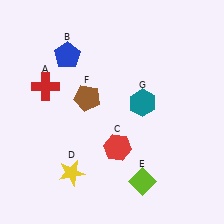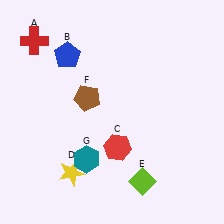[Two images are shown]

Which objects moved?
The objects that moved are: the red cross (A), the teal hexagon (G).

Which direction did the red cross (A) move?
The red cross (A) moved up.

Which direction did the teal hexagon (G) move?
The teal hexagon (G) moved down.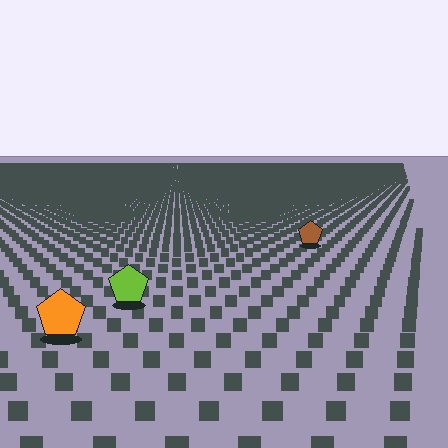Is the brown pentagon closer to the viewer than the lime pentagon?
No. The lime pentagon is closer — you can tell from the texture gradient: the ground texture is coarser near it.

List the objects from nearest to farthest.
From nearest to farthest: the orange pentagon, the lime pentagon, the brown pentagon.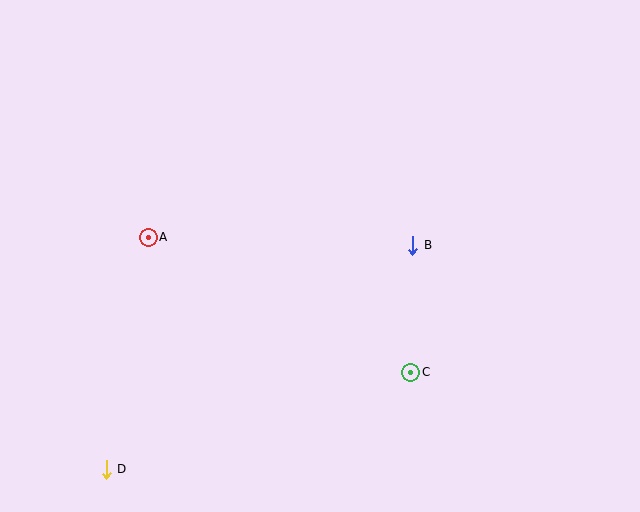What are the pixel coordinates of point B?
Point B is at (413, 245).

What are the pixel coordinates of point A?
Point A is at (148, 237).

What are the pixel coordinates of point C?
Point C is at (411, 372).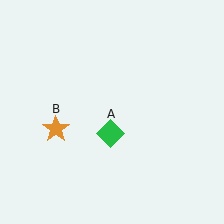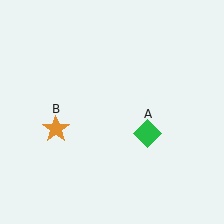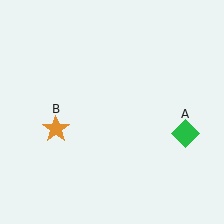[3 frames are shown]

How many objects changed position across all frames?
1 object changed position: green diamond (object A).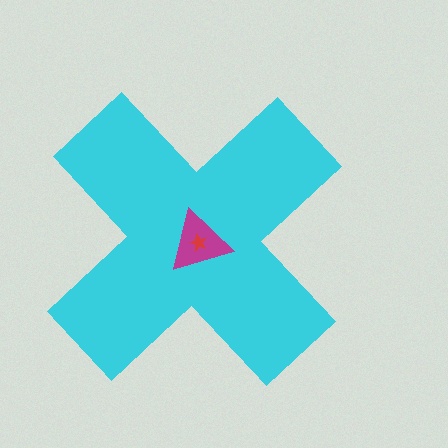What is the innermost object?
The red star.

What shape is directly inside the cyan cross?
The magenta triangle.